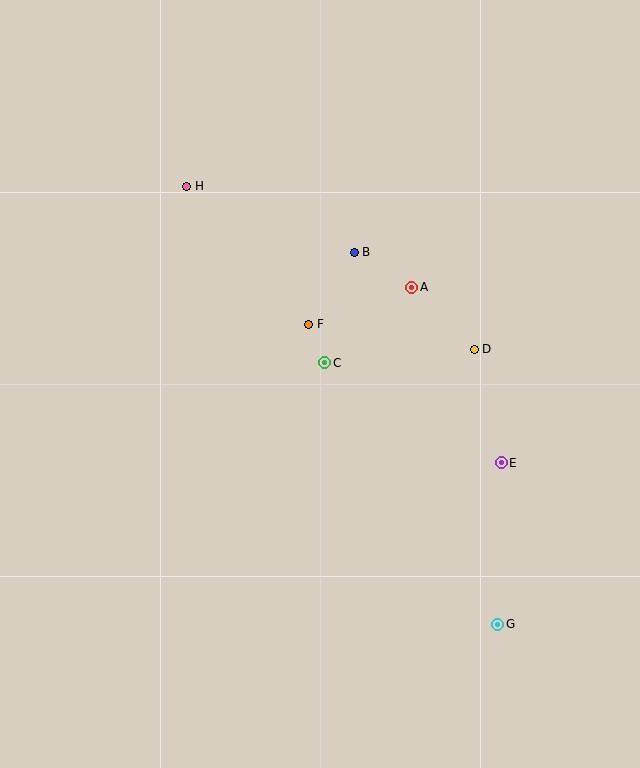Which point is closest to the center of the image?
Point C at (325, 363) is closest to the center.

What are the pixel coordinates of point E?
Point E is at (501, 463).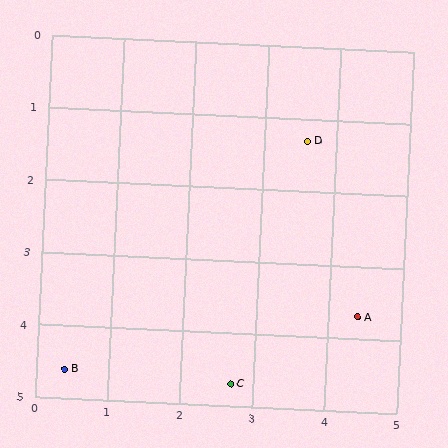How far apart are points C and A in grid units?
Points C and A are about 2.0 grid units apart.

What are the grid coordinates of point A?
Point A is at approximately (4.4, 3.7).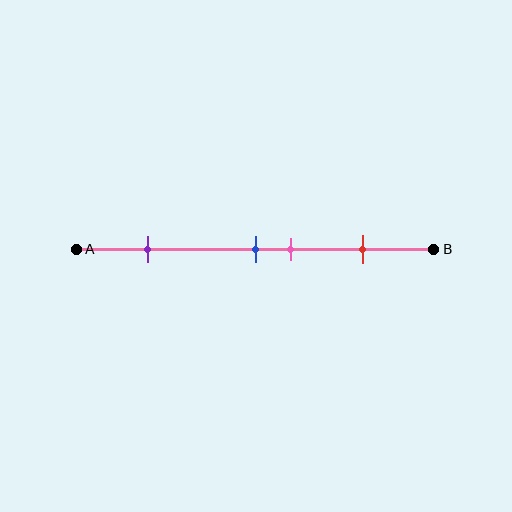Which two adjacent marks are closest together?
The blue and pink marks are the closest adjacent pair.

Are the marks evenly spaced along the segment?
No, the marks are not evenly spaced.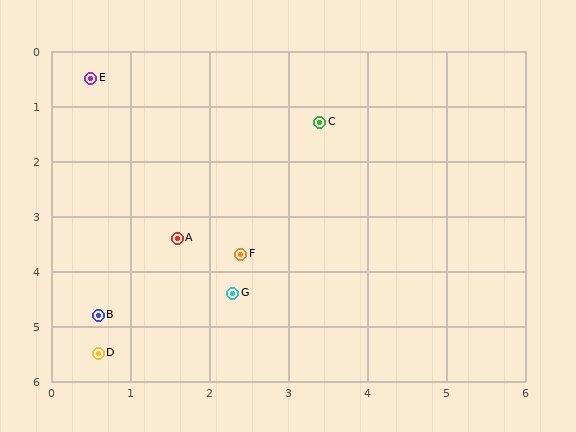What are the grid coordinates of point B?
Point B is at approximately (0.6, 4.8).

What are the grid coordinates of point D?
Point D is at approximately (0.6, 5.5).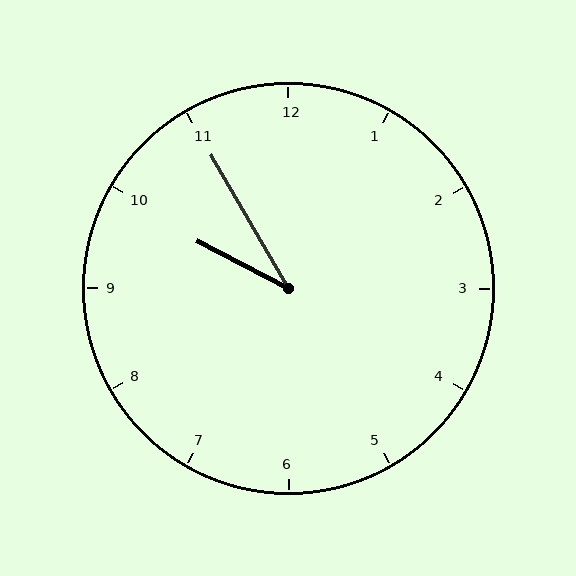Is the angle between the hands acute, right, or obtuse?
It is acute.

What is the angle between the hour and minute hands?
Approximately 32 degrees.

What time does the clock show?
9:55.